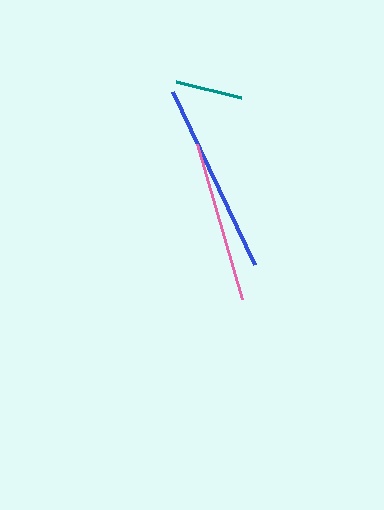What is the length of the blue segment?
The blue segment is approximately 191 pixels long.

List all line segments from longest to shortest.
From longest to shortest: blue, pink, teal.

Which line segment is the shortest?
The teal line is the shortest at approximately 67 pixels.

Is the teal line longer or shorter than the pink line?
The pink line is longer than the teal line.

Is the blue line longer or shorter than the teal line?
The blue line is longer than the teal line.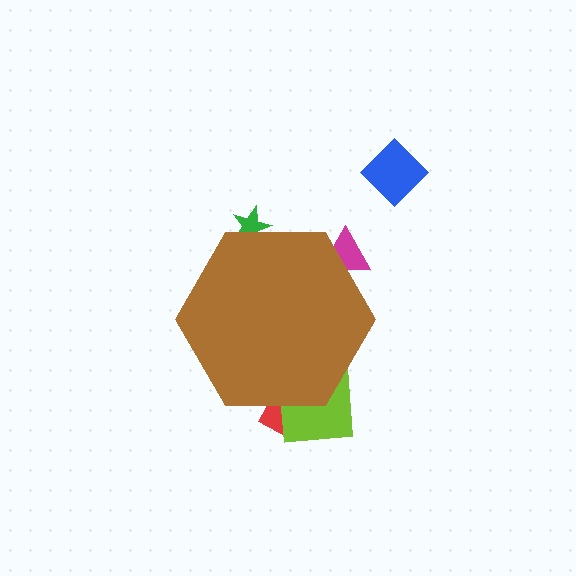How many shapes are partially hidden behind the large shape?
4 shapes are partially hidden.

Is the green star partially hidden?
Yes, the green star is partially hidden behind the brown hexagon.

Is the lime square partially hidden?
Yes, the lime square is partially hidden behind the brown hexagon.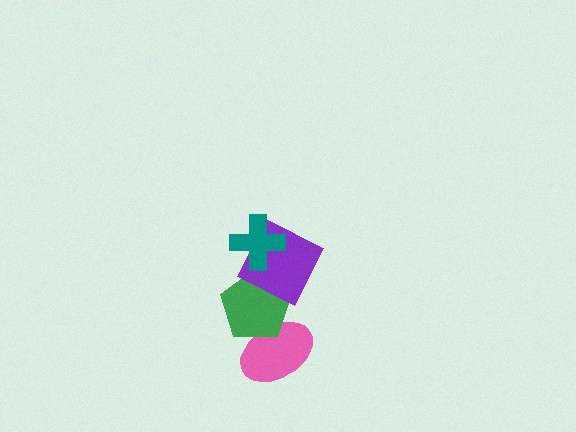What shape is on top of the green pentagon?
The purple square is on top of the green pentagon.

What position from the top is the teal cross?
The teal cross is 1st from the top.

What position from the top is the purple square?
The purple square is 2nd from the top.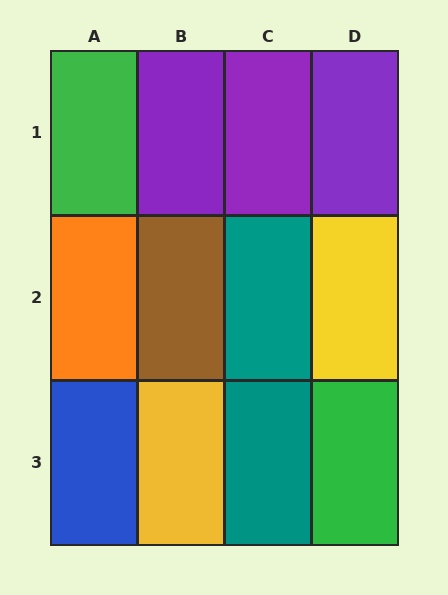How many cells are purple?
3 cells are purple.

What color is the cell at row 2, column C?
Teal.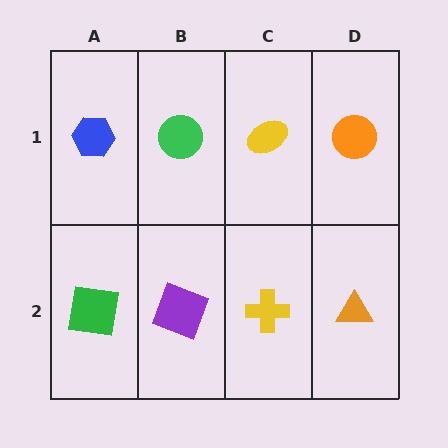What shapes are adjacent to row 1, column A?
A green square (row 2, column A), a green circle (row 1, column B).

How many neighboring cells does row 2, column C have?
3.